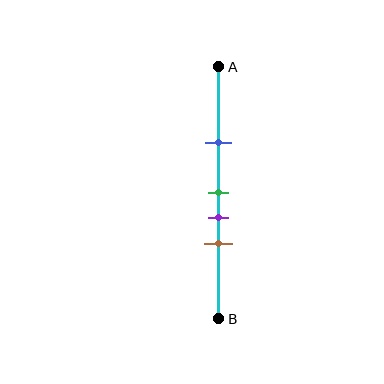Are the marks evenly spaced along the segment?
No, the marks are not evenly spaced.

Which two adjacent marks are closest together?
The green and purple marks are the closest adjacent pair.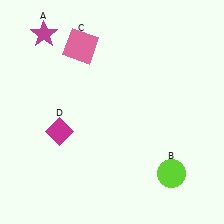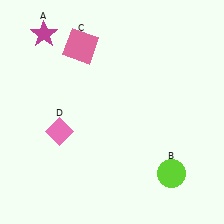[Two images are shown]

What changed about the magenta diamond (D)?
In Image 1, D is magenta. In Image 2, it changed to pink.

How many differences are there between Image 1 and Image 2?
There is 1 difference between the two images.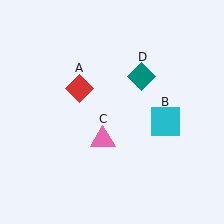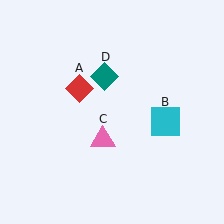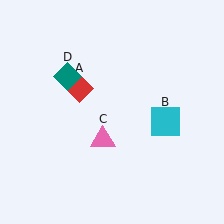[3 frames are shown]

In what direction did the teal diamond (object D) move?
The teal diamond (object D) moved left.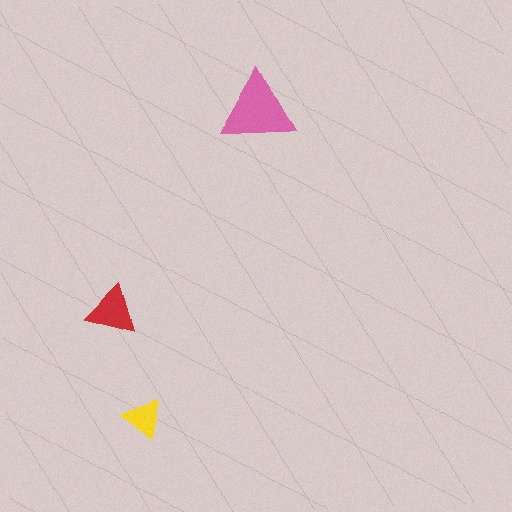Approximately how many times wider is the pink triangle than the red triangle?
About 1.5 times wider.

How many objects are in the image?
There are 3 objects in the image.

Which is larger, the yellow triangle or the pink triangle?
The pink one.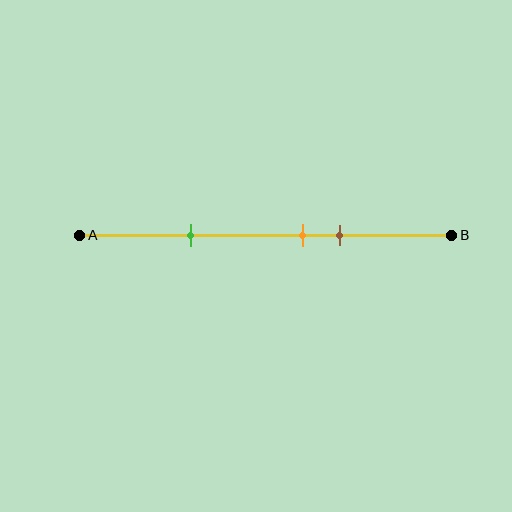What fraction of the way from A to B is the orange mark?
The orange mark is approximately 60% (0.6) of the way from A to B.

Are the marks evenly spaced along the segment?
No, the marks are not evenly spaced.